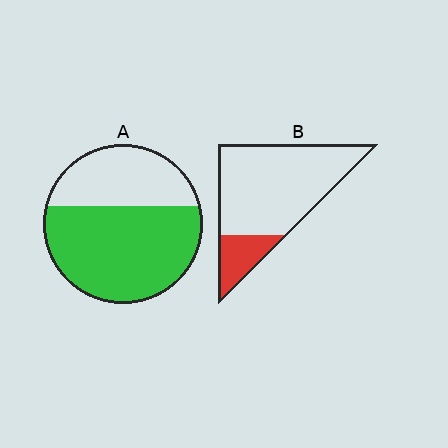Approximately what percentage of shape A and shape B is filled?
A is approximately 65% and B is approximately 20%.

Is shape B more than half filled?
No.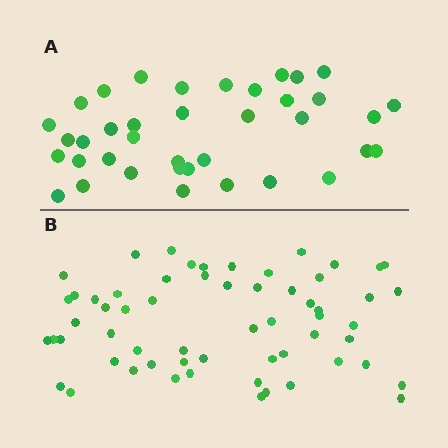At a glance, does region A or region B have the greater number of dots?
Region B (the bottom region) has more dots.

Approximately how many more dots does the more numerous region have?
Region B has approximately 20 more dots than region A.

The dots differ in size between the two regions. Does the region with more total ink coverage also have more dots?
No. Region A has more total ink coverage because its dots are larger, but region B actually contains more individual dots. Total area can be misleading — the number of items is what matters here.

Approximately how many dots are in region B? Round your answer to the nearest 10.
About 60 dots.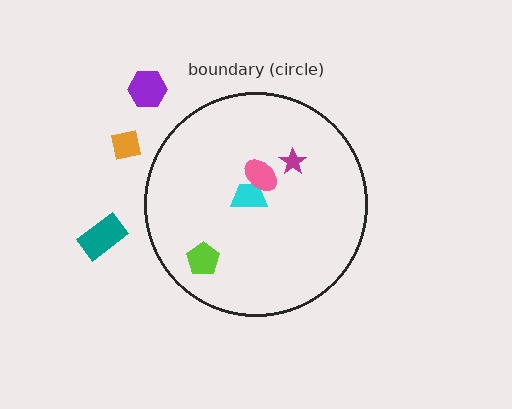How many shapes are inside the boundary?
4 inside, 3 outside.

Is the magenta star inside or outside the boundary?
Inside.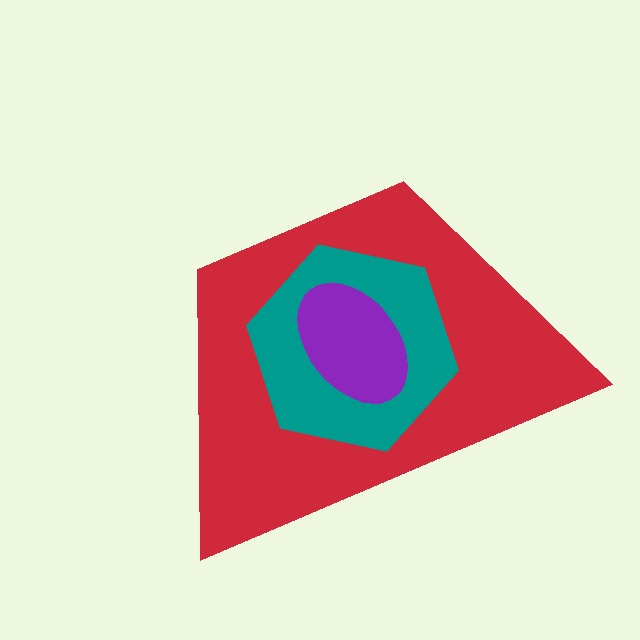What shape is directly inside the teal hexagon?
The purple ellipse.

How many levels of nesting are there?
3.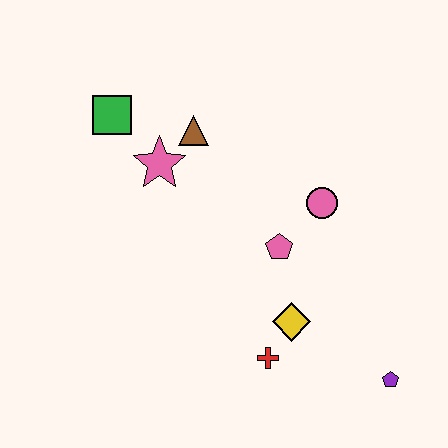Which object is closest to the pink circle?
The pink pentagon is closest to the pink circle.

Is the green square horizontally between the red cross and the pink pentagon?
No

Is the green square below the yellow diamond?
No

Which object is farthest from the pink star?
The purple pentagon is farthest from the pink star.